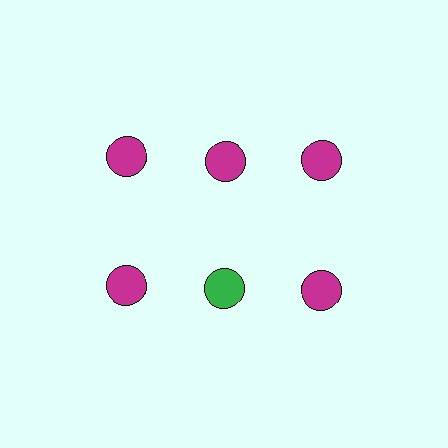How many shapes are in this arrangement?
There are 6 shapes arranged in a grid pattern.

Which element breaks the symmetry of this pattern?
The green circle in the second row, second from left column breaks the symmetry. All other shapes are magenta circles.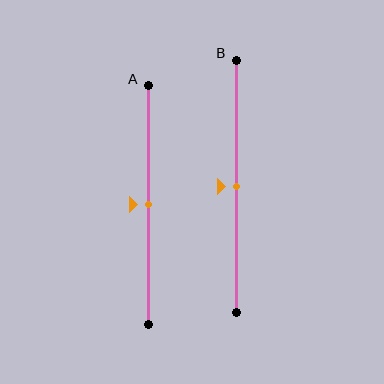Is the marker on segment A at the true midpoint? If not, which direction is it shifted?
Yes, the marker on segment A is at the true midpoint.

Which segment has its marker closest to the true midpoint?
Segment A has its marker closest to the true midpoint.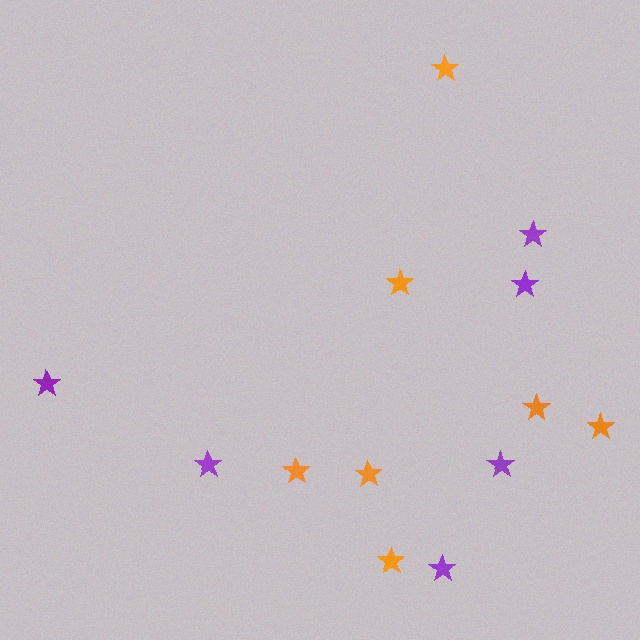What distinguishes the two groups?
There are 2 groups: one group of orange stars (7) and one group of purple stars (6).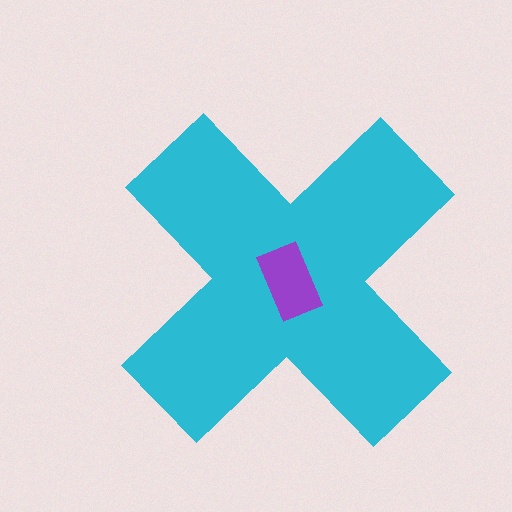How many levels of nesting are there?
2.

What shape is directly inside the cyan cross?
The purple rectangle.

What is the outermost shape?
The cyan cross.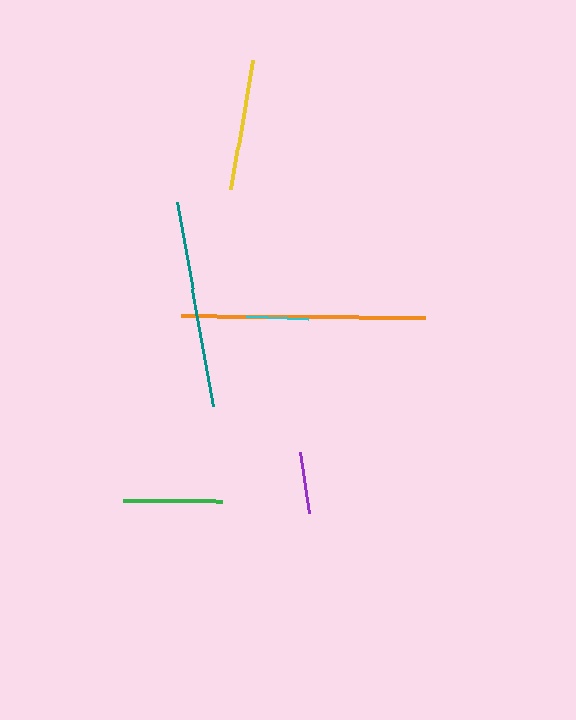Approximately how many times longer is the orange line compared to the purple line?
The orange line is approximately 4.0 times the length of the purple line.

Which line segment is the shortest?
The purple line is the shortest at approximately 61 pixels.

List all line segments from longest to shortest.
From longest to shortest: orange, teal, yellow, green, cyan, purple.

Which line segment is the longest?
The orange line is the longest at approximately 245 pixels.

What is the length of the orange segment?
The orange segment is approximately 245 pixels long.